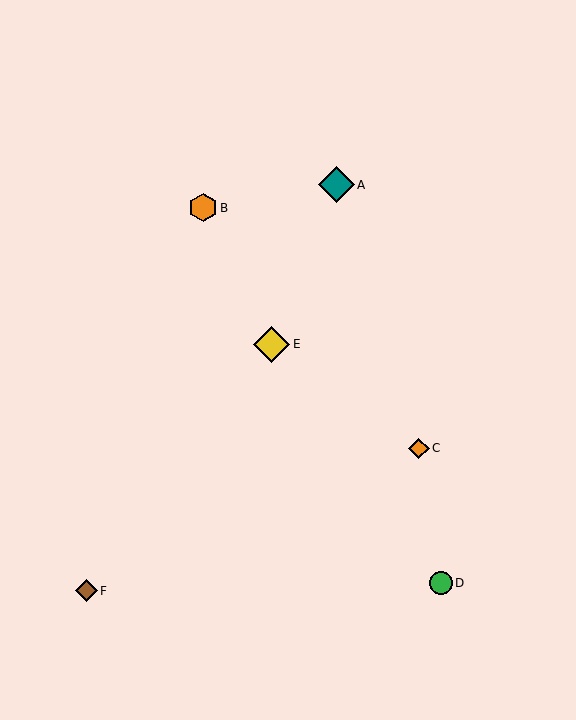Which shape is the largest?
The yellow diamond (labeled E) is the largest.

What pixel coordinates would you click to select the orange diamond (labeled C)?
Click at (419, 448) to select the orange diamond C.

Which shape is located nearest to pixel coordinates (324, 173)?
The teal diamond (labeled A) at (336, 185) is nearest to that location.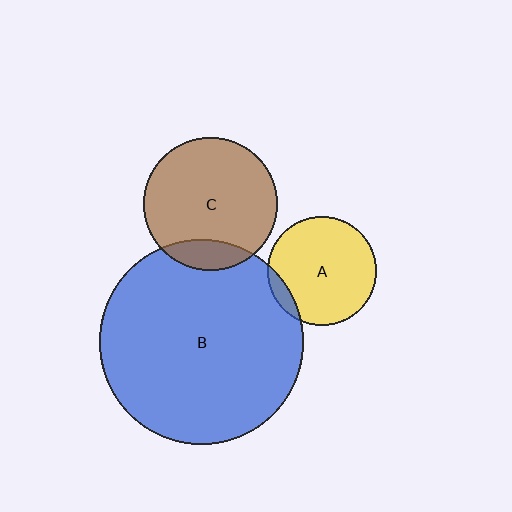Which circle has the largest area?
Circle B (blue).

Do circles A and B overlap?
Yes.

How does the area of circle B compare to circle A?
Approximately 3.5 times.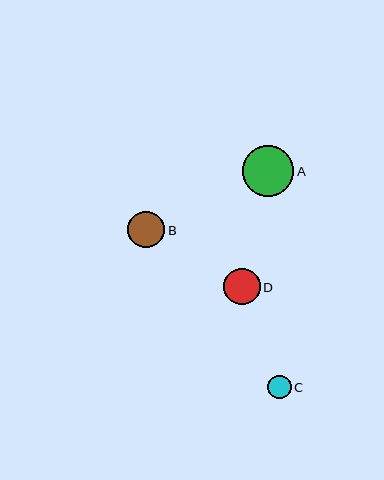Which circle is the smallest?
Circle C is the smallest with a size of approximately 23 pixels.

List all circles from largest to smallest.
From largest to smallest: A, B, D, C.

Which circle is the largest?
Circle A is the largest with a size of approximately 51 pixels.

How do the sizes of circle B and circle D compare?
Circle B and circle D are approximately the same size.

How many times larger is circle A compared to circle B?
Circle A is approximately 1.4 times the size of circle B.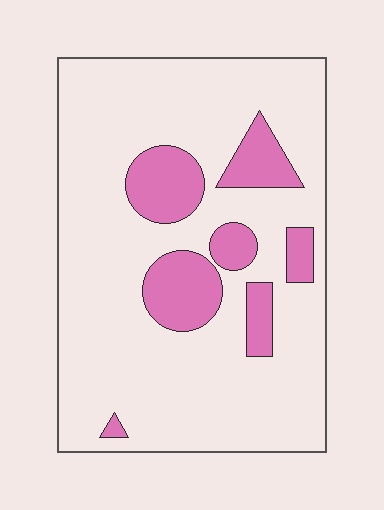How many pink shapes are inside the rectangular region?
7.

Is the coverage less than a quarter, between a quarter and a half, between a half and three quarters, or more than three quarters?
Less than a quarter.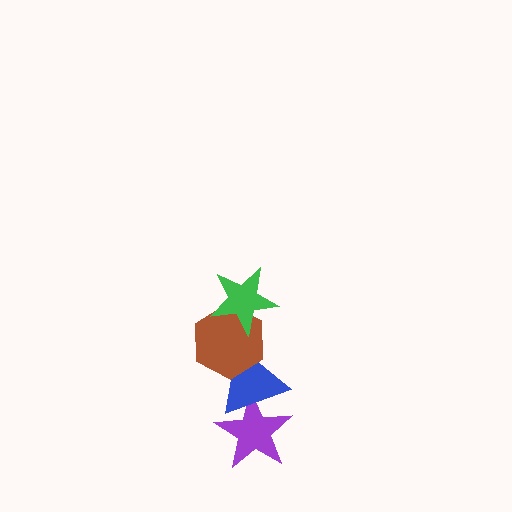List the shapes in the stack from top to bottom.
From top to bottom: the green star, the brown hexagon, the blue triangle, the purple star.